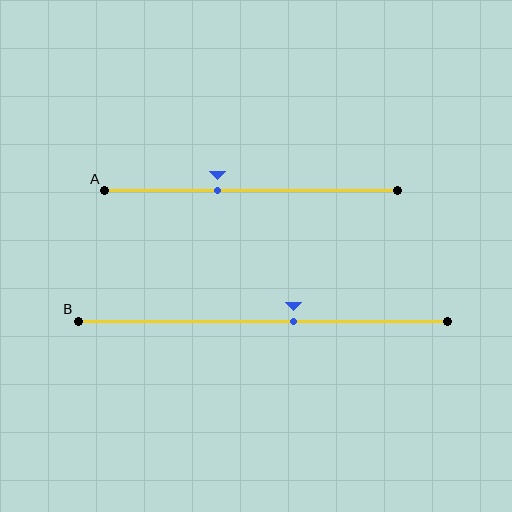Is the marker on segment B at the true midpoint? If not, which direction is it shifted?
No, the marker on segment B is shifted to the right by about 8% of the segment length.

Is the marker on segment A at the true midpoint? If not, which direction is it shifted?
No, the marker on segment A is shifted to the left by about 12% of the segment length.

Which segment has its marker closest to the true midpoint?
Segment B has its marker closest to the true midpoint.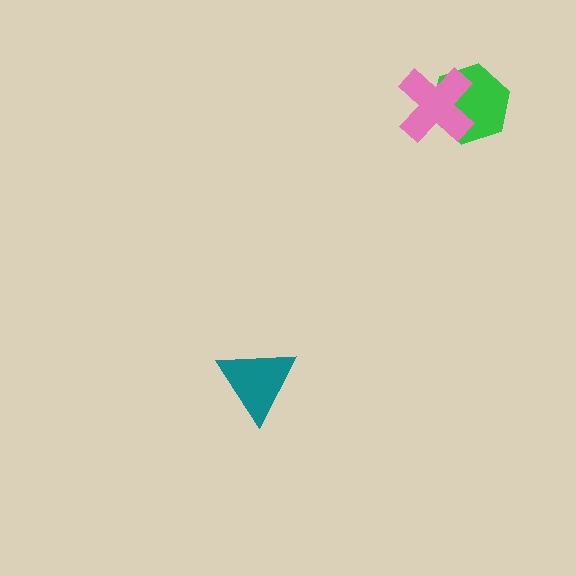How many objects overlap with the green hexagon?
1 object overlaps with the green hexagon.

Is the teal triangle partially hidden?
No, no other shape covers it.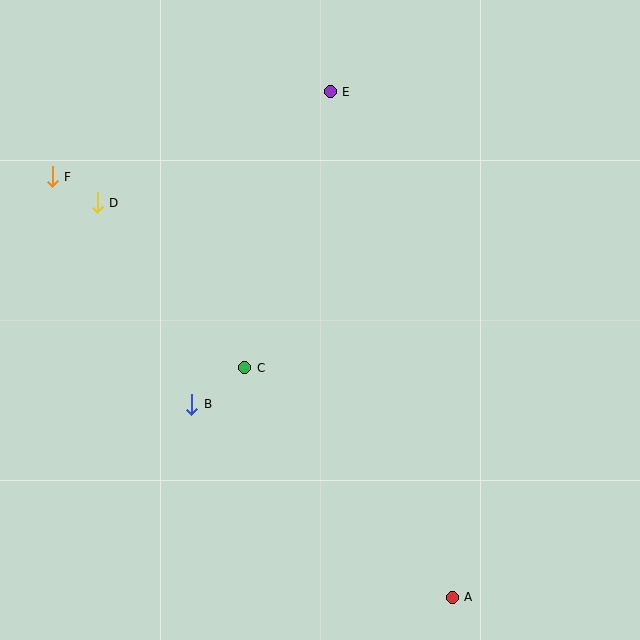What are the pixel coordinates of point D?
Point D is at (97, 203).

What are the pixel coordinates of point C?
Point C is at (245, 368).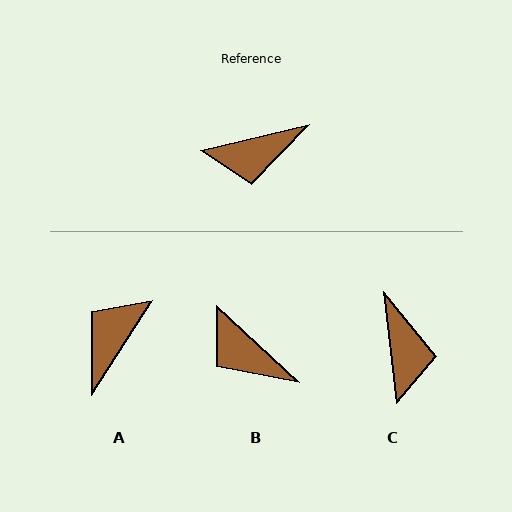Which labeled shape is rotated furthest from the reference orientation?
A, about 136 degrees away.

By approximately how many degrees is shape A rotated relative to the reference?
Approximately 136 degrees clockwise.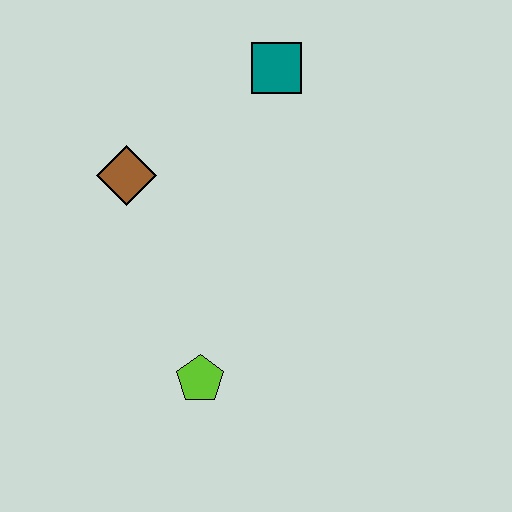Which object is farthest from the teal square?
The lime pentagon is farthest from the teal square.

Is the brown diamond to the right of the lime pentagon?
No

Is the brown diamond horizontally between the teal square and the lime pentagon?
No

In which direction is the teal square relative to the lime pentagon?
The teal square is above the lime pentagon.